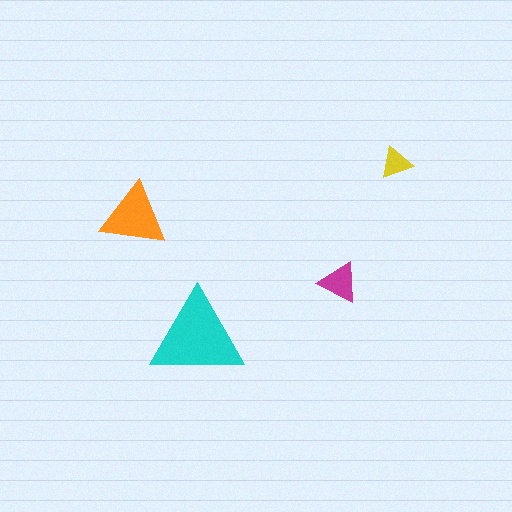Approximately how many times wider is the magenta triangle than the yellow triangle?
About 1.5 times wider.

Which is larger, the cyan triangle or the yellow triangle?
The cyan one.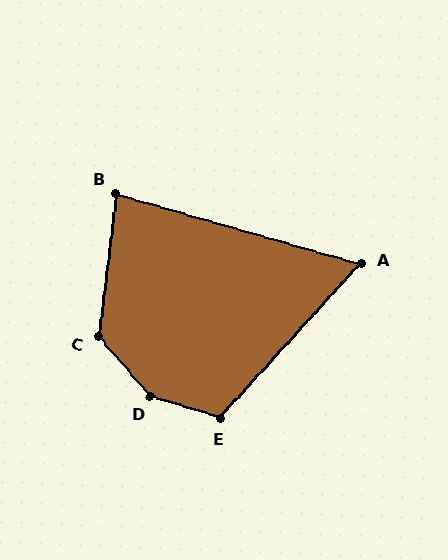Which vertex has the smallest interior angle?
A, at approximately 63 degrees.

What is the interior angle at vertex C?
Approximately 132 degrees (obtuse).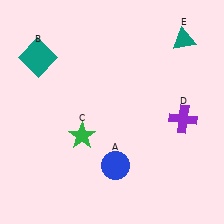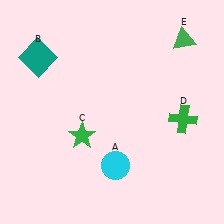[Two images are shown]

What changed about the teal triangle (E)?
In Image 1, E is teal. In Image 2, it changed to green.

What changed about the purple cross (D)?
In Image 1, D is purple. In Image 2, it changed to green.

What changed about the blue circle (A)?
In Image 1, A is blue. In Image 2, it changed to cyan.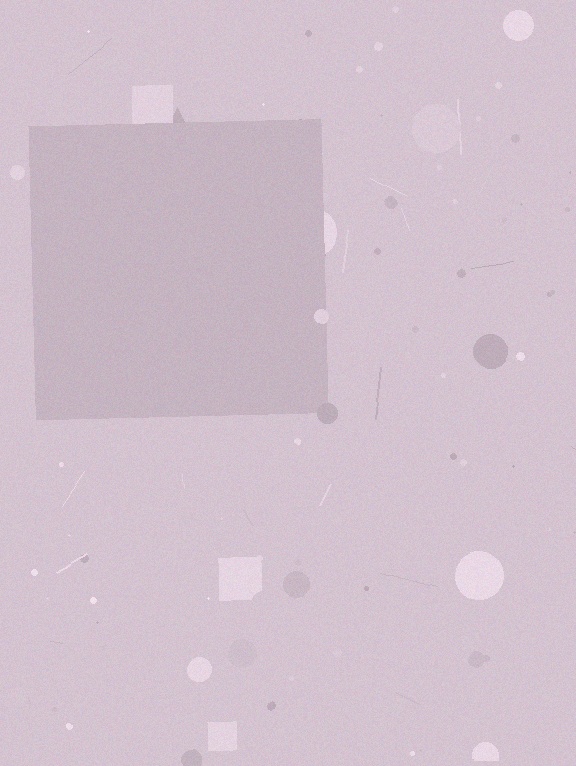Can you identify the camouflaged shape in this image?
The camouflaged shape is a square.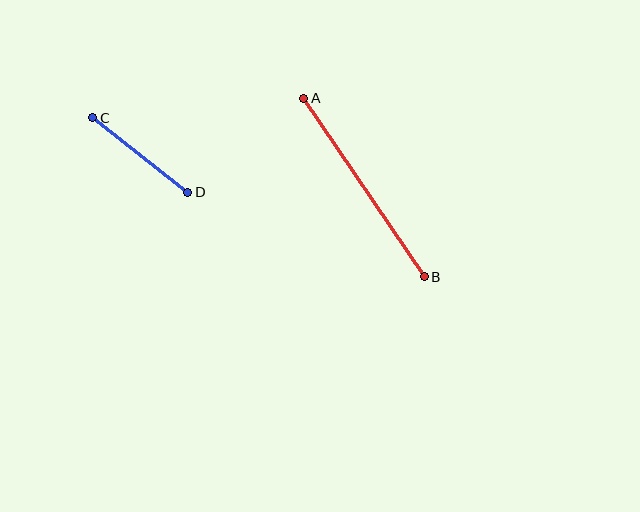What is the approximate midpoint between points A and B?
The midpoint is at approximately (364, 188) pixels.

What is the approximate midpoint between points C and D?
The midpoint is at approximately (140, 155) pixels.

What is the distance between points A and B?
The distance is approximately 216 pixels.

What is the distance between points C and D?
The distance is approximately 121 pixels.